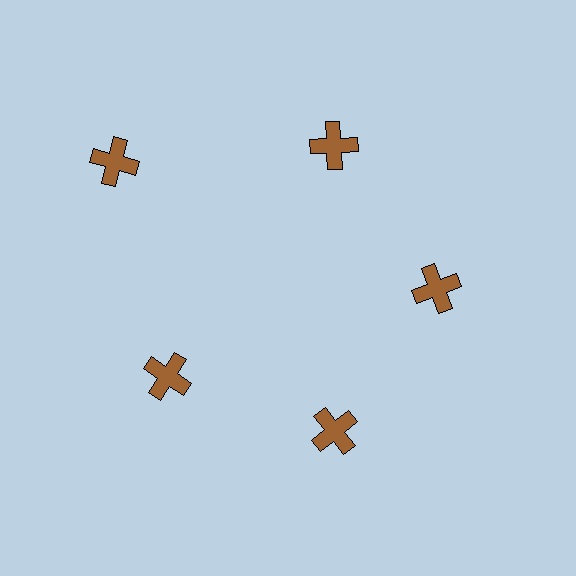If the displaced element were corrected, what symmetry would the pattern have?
It would have 5-fold rotational symmetry — the pattern would map onto itself every 72 degrees.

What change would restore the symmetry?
The symmetry would be restored by moving it inward, back onto the ring so that all 5 crosses sit at equal angles and equal distance from the center.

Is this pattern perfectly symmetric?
No. The 5 brown crosses are arranged in a ring, but one element near the 10 o'clock position is pushed outward from the center, breaking the 5-fold rotational symmetry.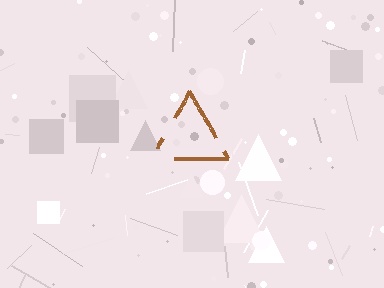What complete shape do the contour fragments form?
The contour fragments form a triangle.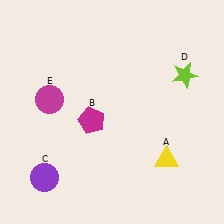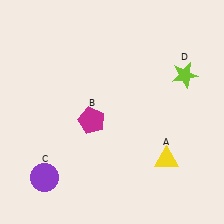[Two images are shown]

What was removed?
The magenta circle (E) was removed in Image 2.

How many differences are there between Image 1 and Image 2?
There is 1 difference between the two images.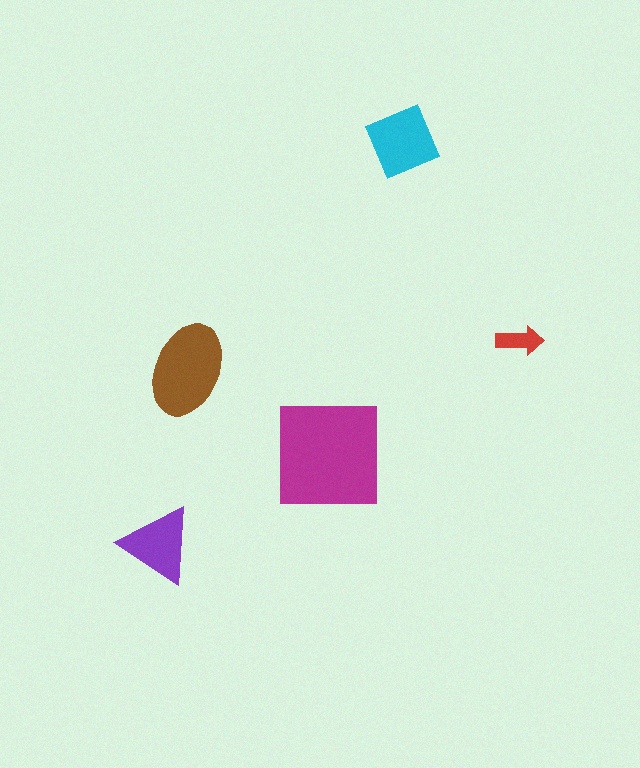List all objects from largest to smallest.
The magenta square, the brown ellipse, the cyan diamond, the purple triangle, the red arrow.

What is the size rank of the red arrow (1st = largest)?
5th.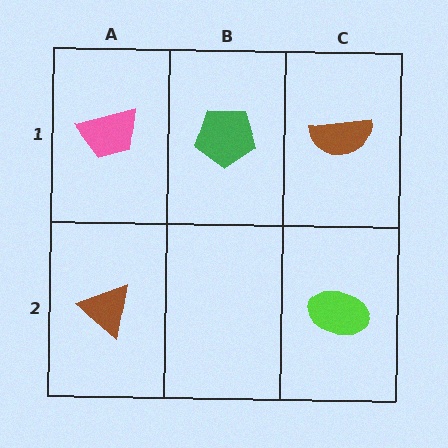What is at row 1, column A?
A pink trapezoid.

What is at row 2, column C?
A lime ellipse.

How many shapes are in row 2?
2 shapes.